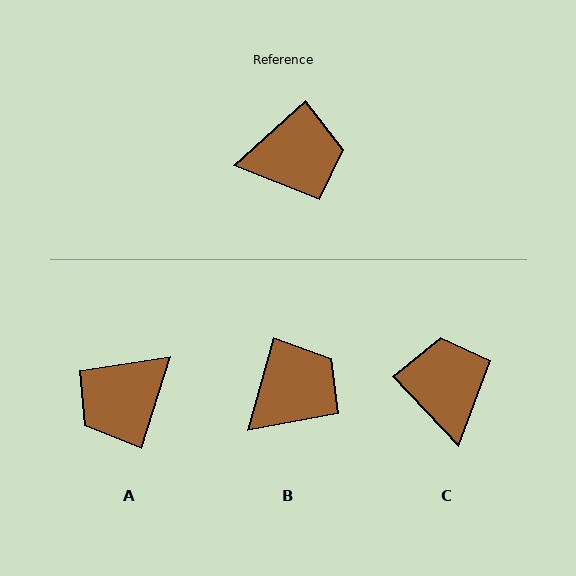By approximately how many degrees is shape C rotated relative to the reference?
Approximately 91 degrees counter-clockwise.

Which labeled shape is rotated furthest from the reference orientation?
A, about 150 degrees away.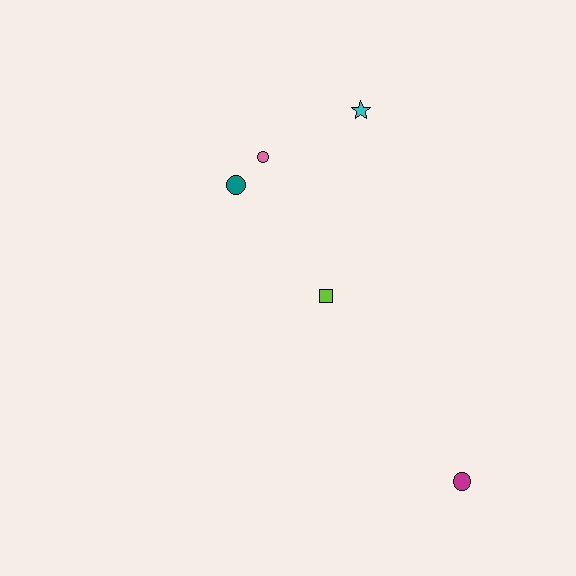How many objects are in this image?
There are 5 objects.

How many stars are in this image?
There is 1 star.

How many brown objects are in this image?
There are no brown objects.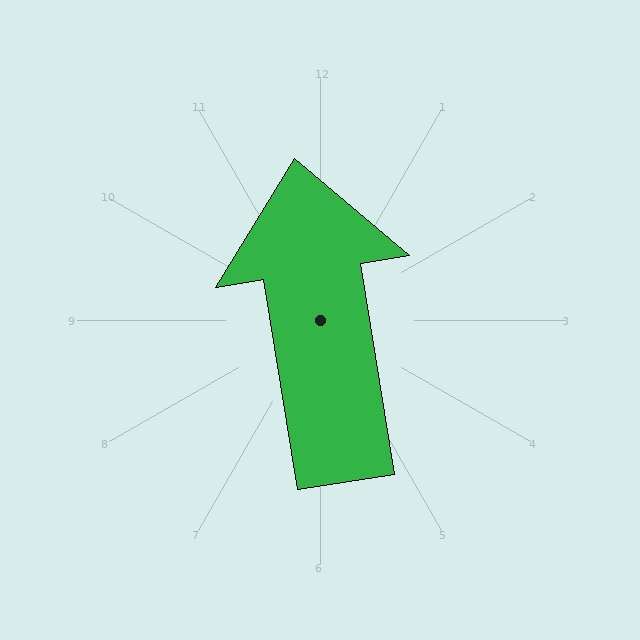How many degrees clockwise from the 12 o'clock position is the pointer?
Approximately 351 degrees.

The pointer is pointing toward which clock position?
Roughly 12 o'clock.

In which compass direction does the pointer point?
North.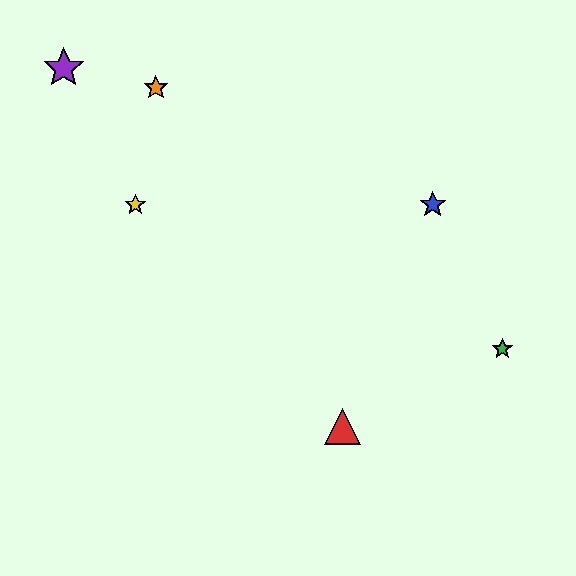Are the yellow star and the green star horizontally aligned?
No, the yellow star is at y≈205 and the green star is at y≈349.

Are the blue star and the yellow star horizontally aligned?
Yes, both are at y≈205.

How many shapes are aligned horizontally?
2 shapes (the blue star, the yellow star) are aligned horizontally.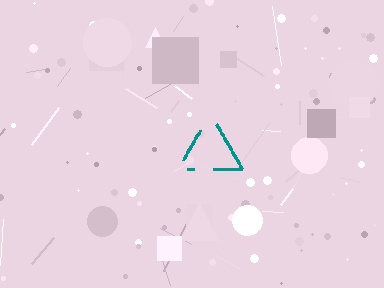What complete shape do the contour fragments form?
The contour fragments form a triangle.